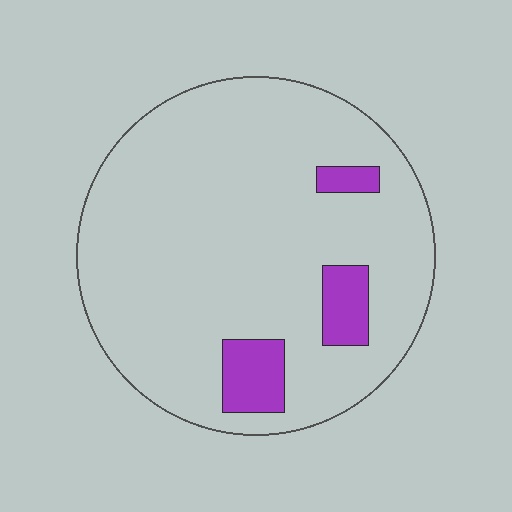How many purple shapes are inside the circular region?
3.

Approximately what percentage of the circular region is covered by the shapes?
Approximately 10%.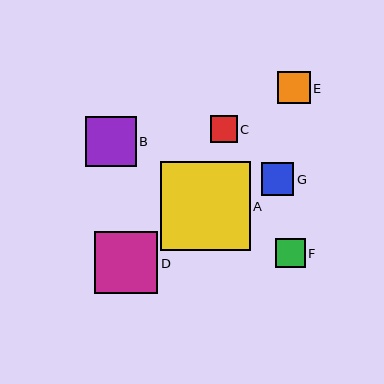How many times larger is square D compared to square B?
Square D is approximately 1.3 times the size of square B.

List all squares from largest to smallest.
From largest to smallest: A, D, B, E, G, F, C.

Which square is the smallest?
Square C is the smallest with a size of approximately 27 pixels.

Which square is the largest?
Square A is the largest with a size of approximately 90 pixels.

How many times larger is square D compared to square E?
Square D is approximately 1.9 times the size of square E.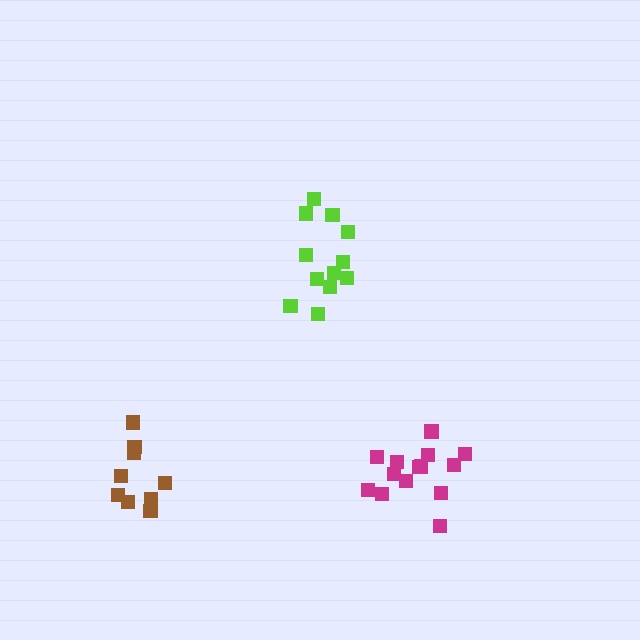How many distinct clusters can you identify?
There are 3 distinct clusters.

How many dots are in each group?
Group 1: 9 dots, Group 2: 14 dots, Group 3: 12 dots (35 total).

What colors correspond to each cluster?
The clusters are colored: brown, magenta, lime.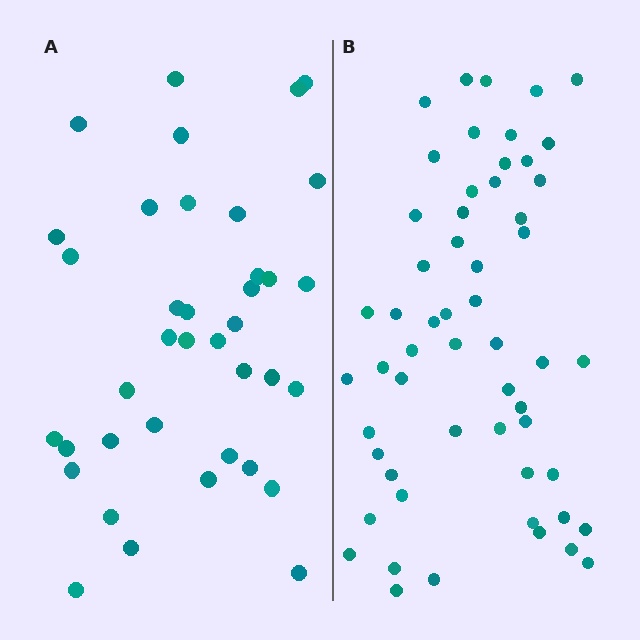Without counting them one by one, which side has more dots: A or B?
Region B (the right region) has more dots.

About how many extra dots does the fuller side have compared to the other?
Region B has approximately 20 more dots than region A.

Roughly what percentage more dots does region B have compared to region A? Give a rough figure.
About 45% more.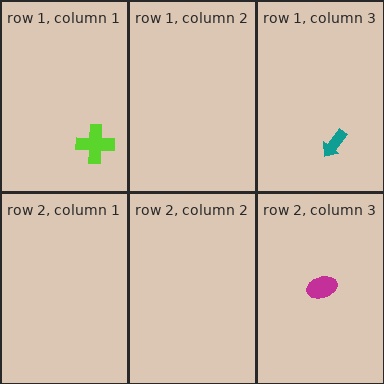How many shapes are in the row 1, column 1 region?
1.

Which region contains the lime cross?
The row 1, column 1 region.